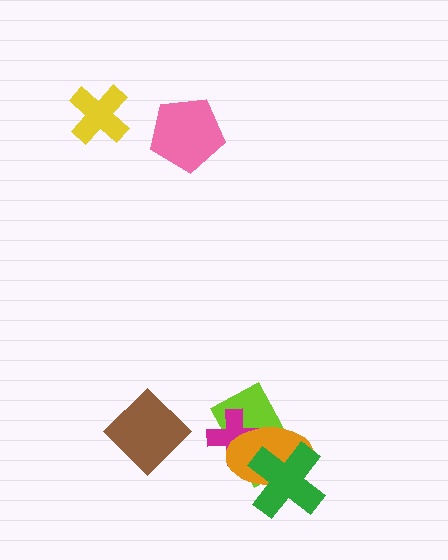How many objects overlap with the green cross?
2 objects overlap with the green cross.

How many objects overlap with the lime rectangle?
3 objects overlap with the lime rectangle.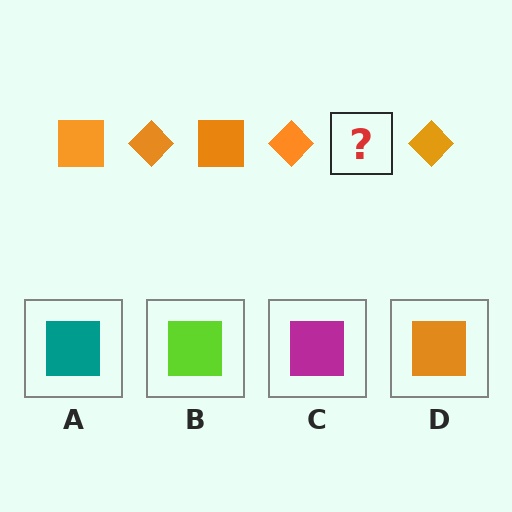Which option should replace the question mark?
Option D.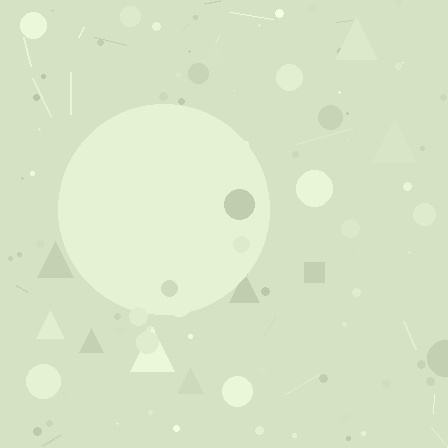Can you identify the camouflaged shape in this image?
The camouflaged shape is a circle.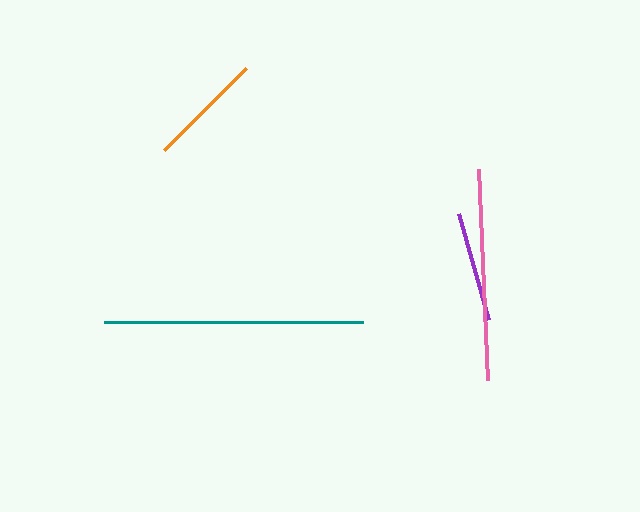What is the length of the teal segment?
The teal segment is approximately 259 pixels long.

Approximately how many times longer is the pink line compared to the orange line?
The pink line is approximately 1.8 times the length of the orange line.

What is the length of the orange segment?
The orange segment is approximately 117 pixels long.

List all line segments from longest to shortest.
From longest to shortest: teal, pink, orange, purple.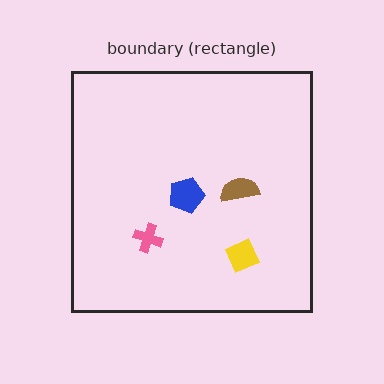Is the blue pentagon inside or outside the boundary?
Inside.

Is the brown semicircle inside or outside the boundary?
Inside.